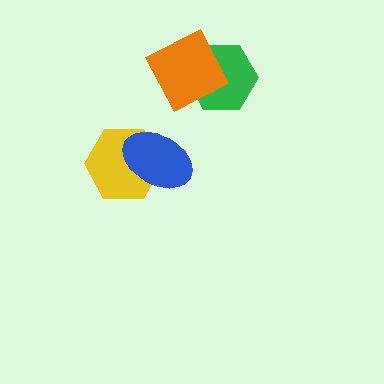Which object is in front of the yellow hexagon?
The blue ellipse is in front of the yellow hexagon.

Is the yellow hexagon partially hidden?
Yes, it is partially covered by another shape.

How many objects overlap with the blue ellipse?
1 object overlaps with the blue ellipse.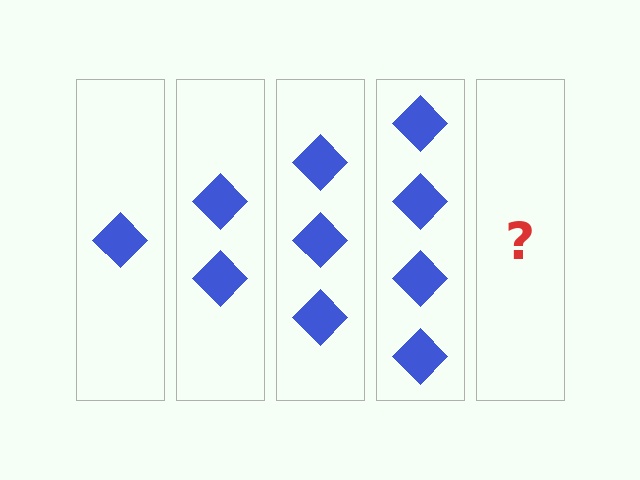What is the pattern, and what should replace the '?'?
The pattern is that each step adds one more diamond. The '?' should be 5 diamonds.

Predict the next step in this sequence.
The next step is 5 diamonds.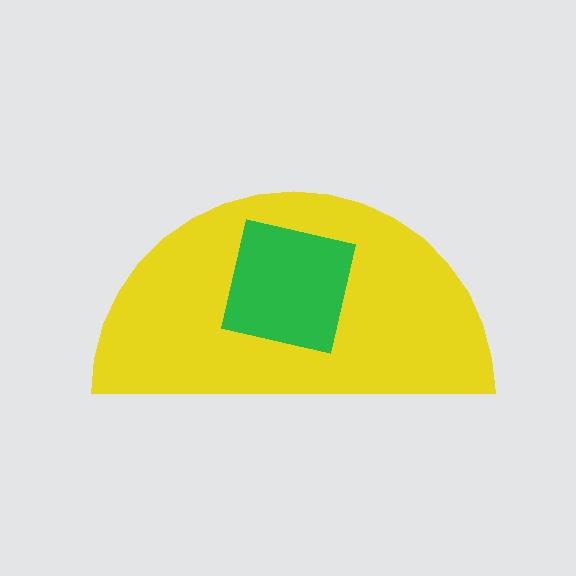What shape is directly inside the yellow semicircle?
The green square.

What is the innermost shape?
The green square.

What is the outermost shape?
The yellow semicircle.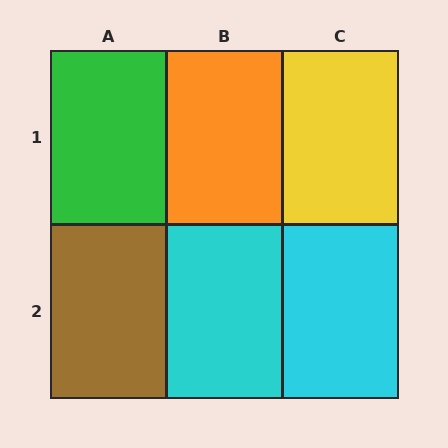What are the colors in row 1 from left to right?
Green, orange, yellow.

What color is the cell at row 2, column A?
Brown.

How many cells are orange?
1 cell is orange.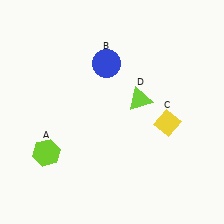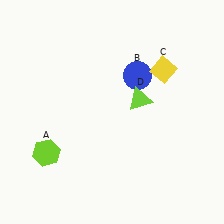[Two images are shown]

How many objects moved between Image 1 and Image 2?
2 objects moved between the two images.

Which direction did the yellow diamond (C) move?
The yellow diamond (C) moved up.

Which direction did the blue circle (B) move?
The blue circle (B) moved right.